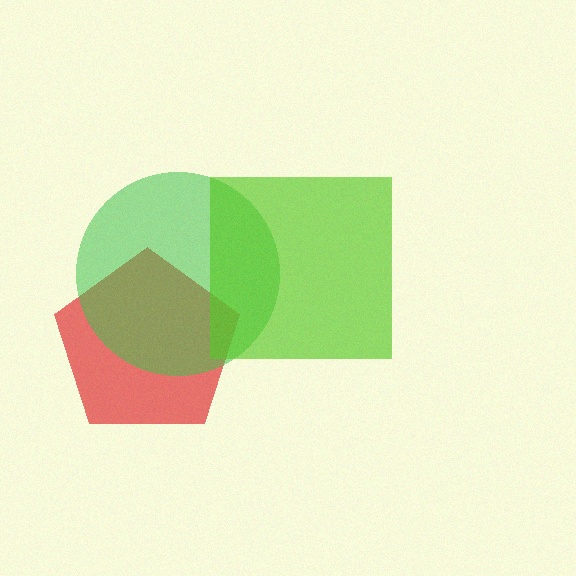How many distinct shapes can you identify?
There are 3 distinct shapes: a red pentagon, a green circle, a lime square.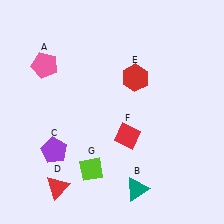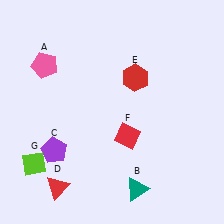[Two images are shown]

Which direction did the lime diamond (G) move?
The lime diamond (G) moved left.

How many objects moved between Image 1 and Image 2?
1 object moved between the two images.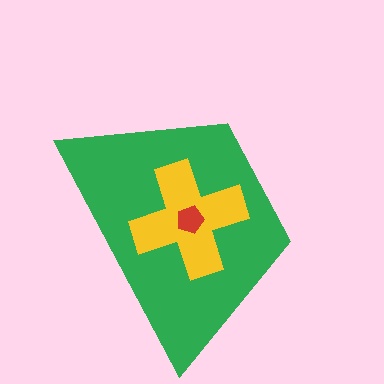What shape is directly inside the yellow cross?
The red pentagon.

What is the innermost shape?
The red pentagon.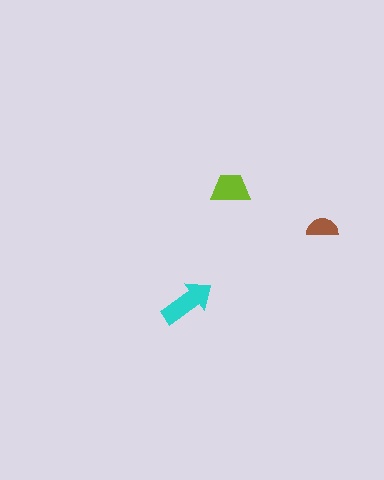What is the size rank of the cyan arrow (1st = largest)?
1st.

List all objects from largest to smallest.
The cyan arrow, the lime trapezoid, the brown semicircle.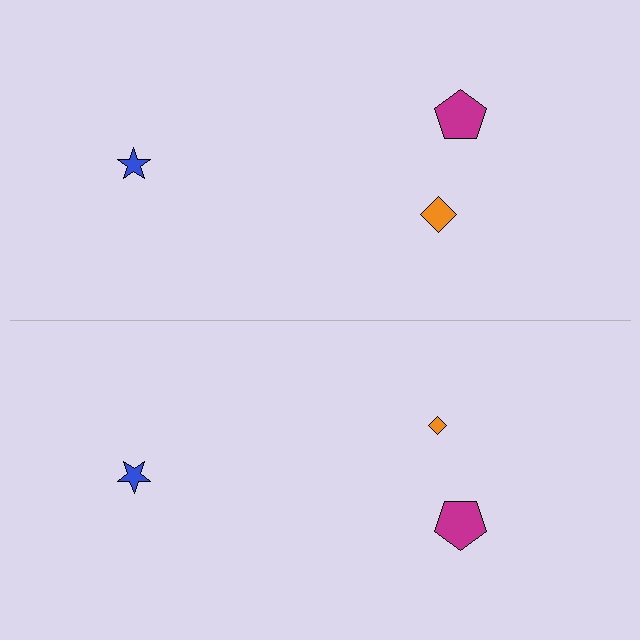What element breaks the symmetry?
The orange diamond on the bottom side has a different size than its mirror counterpart.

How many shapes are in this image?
There are 6 shapes in this image.